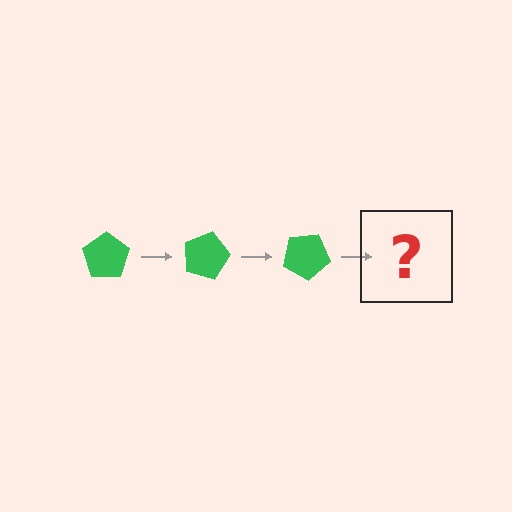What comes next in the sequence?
The next element should be a green pentagon rotated 45 degrees.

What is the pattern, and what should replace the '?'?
The pattern is that the pentagon rotates 15 degrees each step. The '?' should be a green pentagon rotated 45 degrees.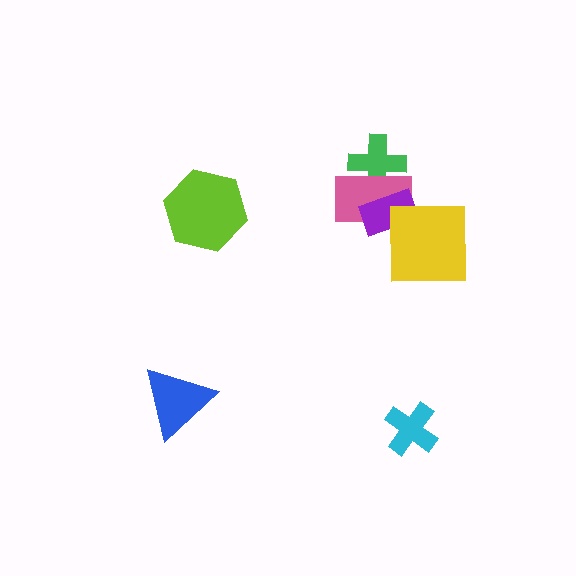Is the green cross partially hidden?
Yes, it is partially covered by another shape.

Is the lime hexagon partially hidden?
No, no other shape covers it.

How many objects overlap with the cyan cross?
0 objects overlap with the cyan cross.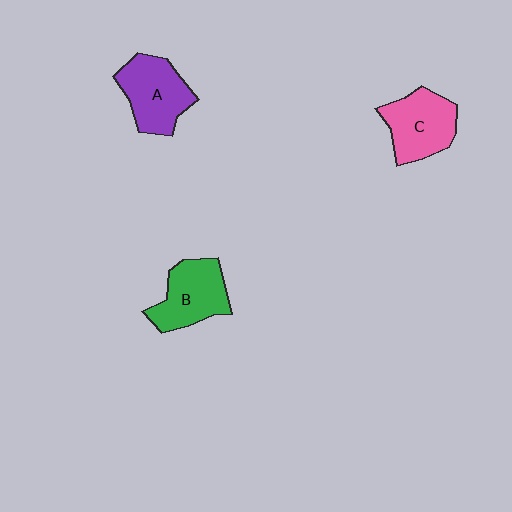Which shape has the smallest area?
Shape B (green).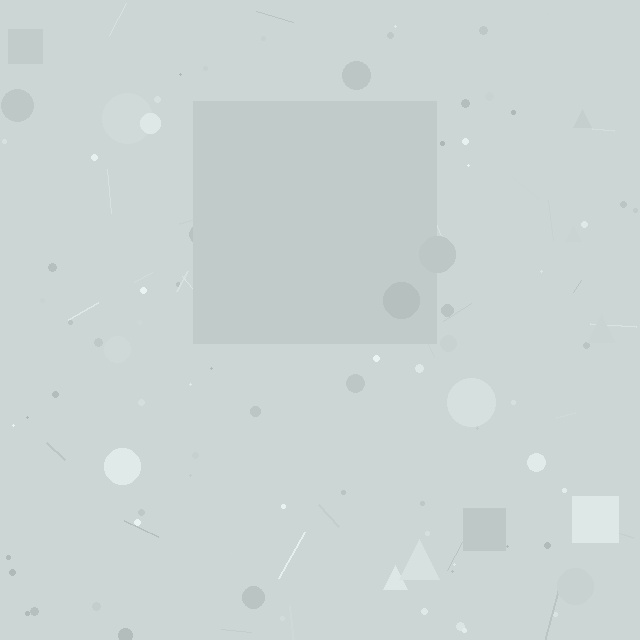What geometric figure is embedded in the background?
A square is embedded in the background.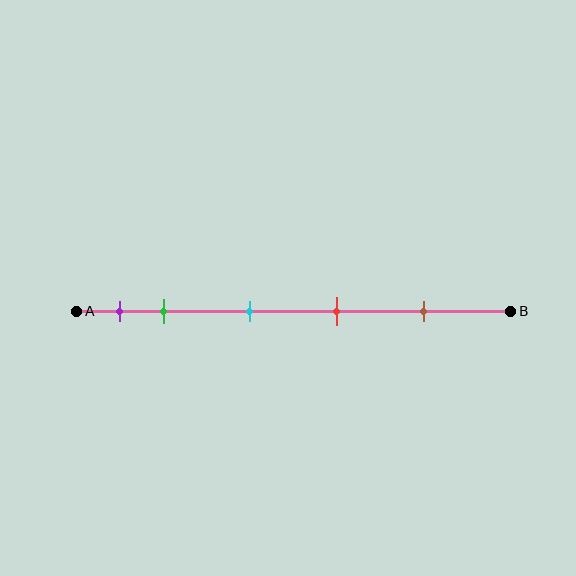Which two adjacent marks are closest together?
The purple and green marks are the closest adjacent pair.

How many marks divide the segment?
There are 5 marks dividing the segment.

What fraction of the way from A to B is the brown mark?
The brown mark is approximately 80% (0.8) of the way from A to B.